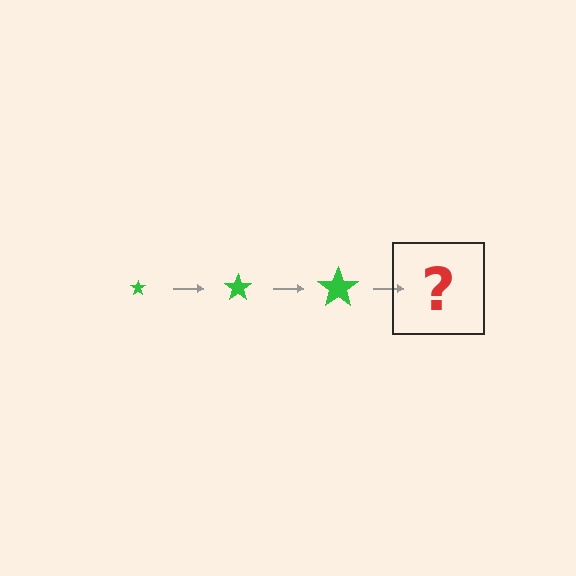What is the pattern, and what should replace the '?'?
The pattern is that the star gets progressively larger each step. The '?' should be a green star, larger than the previous one.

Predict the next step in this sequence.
The next step is a green star, larger than the previous one.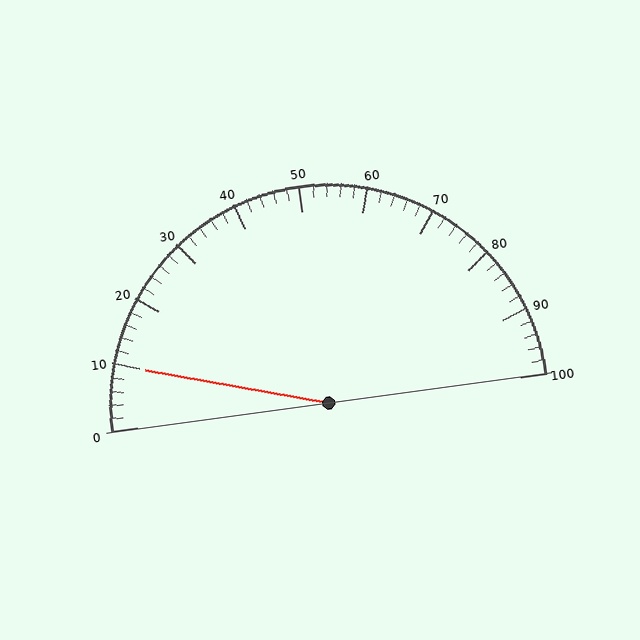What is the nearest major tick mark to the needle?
The nearest major tick mark is 10.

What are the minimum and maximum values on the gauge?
The gauge ranges from 0 to 100.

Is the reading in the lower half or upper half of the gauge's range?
The reading is in the lower half of the range (0 to 100).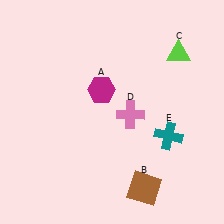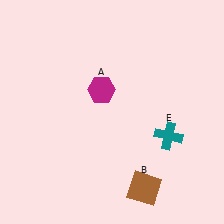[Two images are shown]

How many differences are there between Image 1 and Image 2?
There are 2 differences between the two images.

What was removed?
The pink cross (D), the lime triangle (C) were removed in Image 2.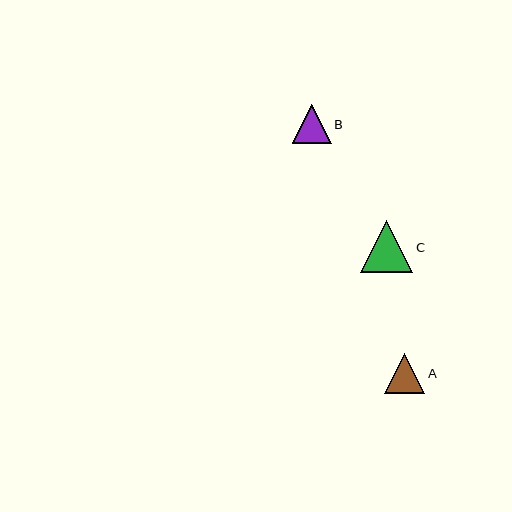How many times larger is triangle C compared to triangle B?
Triangle C is approximately 1.3 times the size of triangle B.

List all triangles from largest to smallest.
From largest to smallest: C, A, B.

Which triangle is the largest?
Triangle C is the largest with a size of approximately 52 pixels.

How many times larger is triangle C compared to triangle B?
Triangle C is approximately 1.3 times the size of triangle B.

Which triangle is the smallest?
Triangle B is the smallest with a size of approximately 39 pixels.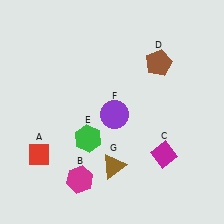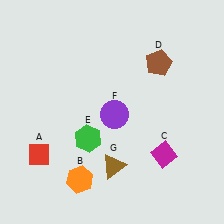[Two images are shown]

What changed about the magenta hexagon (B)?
In Image 1, B is magenta. In Image 2, it changed to orange.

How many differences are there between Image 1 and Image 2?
There is 1 difference between the two images.